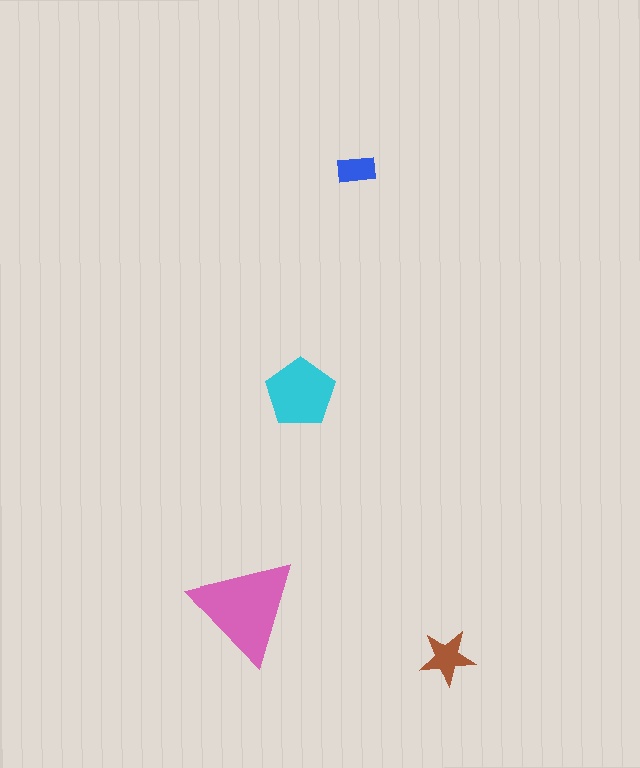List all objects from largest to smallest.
The pink triangle, the cyan pentagon, the brown star, the blue rectangle.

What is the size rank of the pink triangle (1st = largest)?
1st.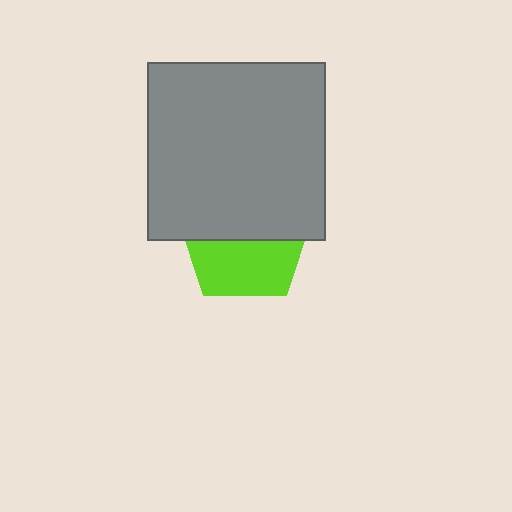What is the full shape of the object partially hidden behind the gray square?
The partially hidden object is a lime pentagon.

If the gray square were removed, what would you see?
You would see the complete lime pentagon.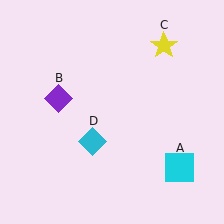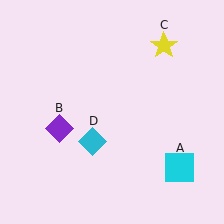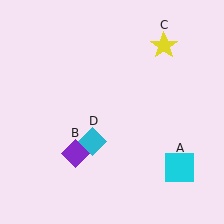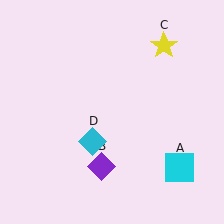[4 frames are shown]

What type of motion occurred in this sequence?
The purple diamond (object B) rotated counterclockwise around the center of the scene.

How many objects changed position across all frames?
1 object changed position: purple diamond (object B).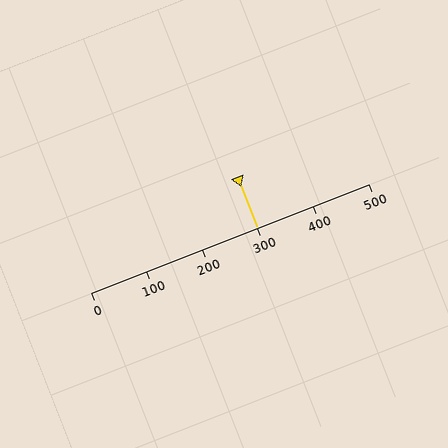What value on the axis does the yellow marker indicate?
The marker indicates approximately 300.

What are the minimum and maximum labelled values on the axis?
The axis runs from 0 to 500.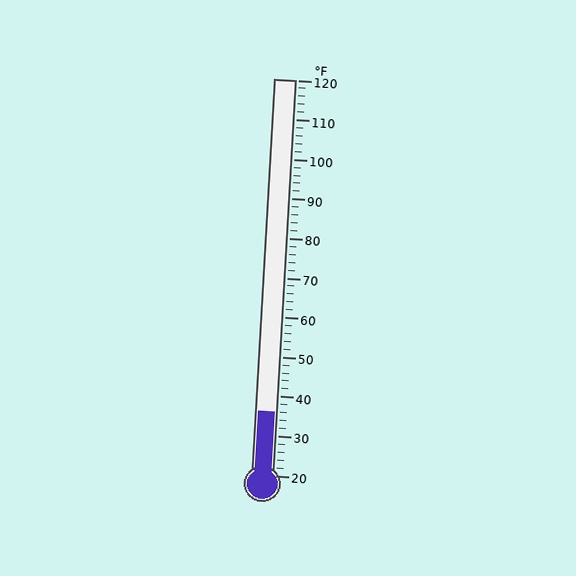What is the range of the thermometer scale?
The thermometer scale ranges from 20°F to 120°F.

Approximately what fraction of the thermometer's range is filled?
The thermometer is filled to approximately 15% of its range.